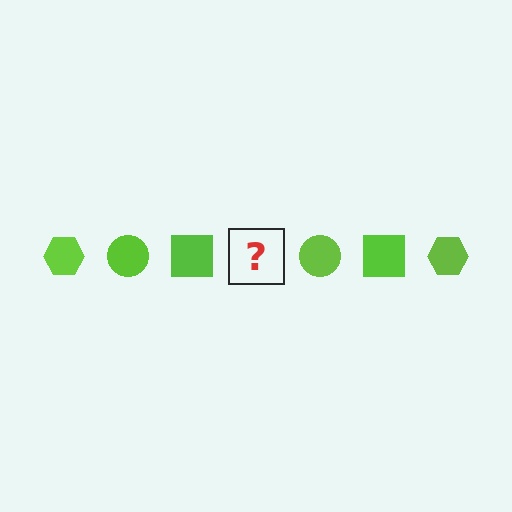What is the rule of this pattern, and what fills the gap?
The rule is that the pattern cycles through hexagon, circle, square shapes in lime. The gap should be filled with a lime hexagon.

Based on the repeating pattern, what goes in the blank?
The blank should be a lime hexagon.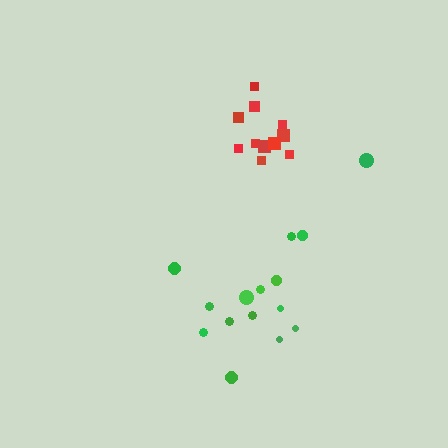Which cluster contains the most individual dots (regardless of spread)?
Green (15).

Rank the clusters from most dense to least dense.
red, green.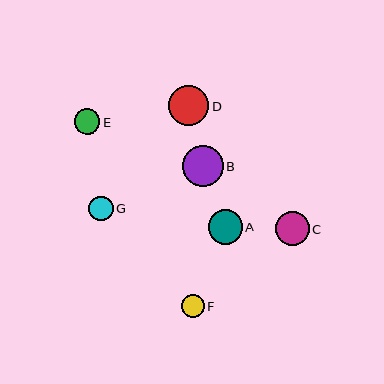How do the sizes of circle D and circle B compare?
Circle D and circle B are approximately the same size.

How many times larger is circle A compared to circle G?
Circle A is approximately 1.4 times the size of circle G.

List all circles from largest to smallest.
From largest to smallest: D, B, A, C, E, G, F.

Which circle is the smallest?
Circle F is the smallest with a size of approximately 22 pixels.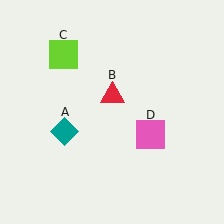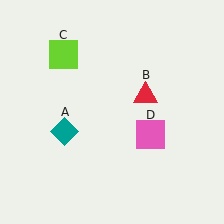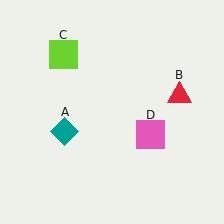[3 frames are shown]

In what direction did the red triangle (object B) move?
The red triangle (object B) moved right.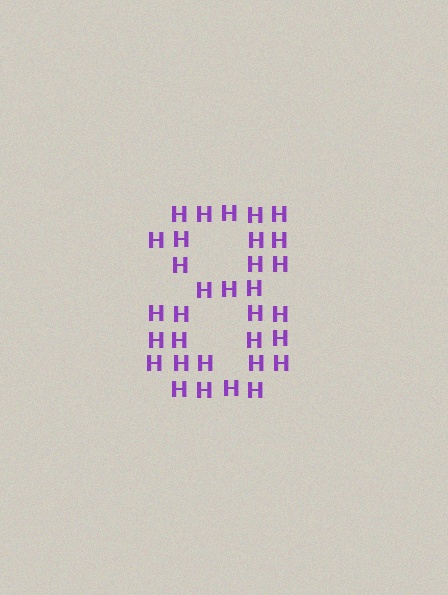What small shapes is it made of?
It is made of small letter H's.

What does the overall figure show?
The overall figure shows the digit 8.